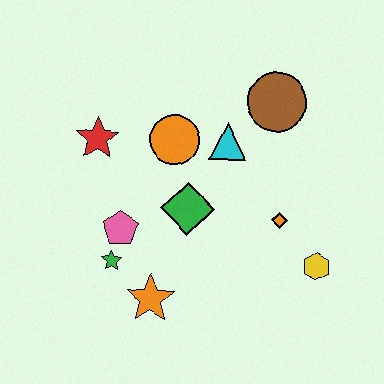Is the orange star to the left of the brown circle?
Yes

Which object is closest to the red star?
The orange circle is closest to the red star.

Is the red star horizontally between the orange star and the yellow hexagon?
No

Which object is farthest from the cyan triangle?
The orange star is farthest from the cyan triangle.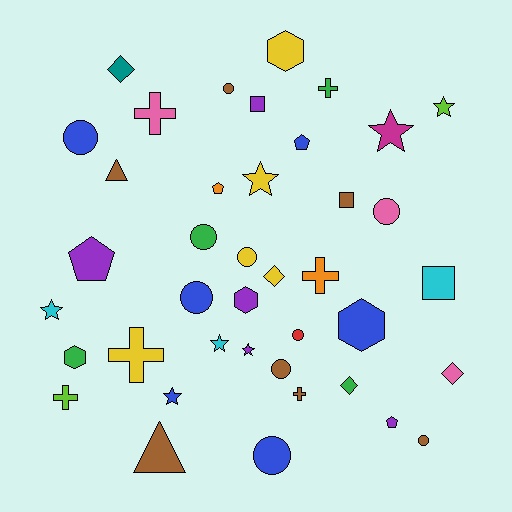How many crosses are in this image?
There are 6 crosses.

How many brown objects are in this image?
There are 7 brown objects.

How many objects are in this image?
There are 40 objects.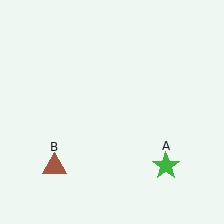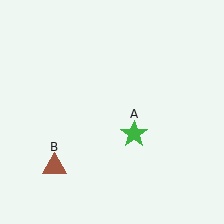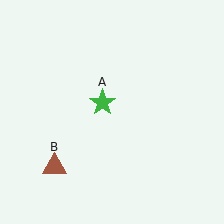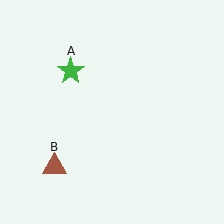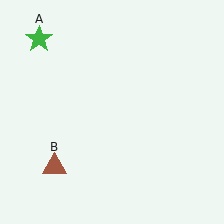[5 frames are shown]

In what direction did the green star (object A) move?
The green star (object A) moved up and to the left.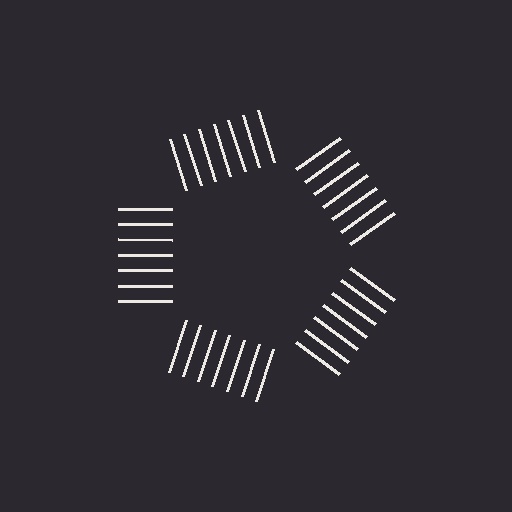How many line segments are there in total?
35 — 7 along each of the 5 edges.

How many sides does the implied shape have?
5 sides — the line-ends trace a pentagon.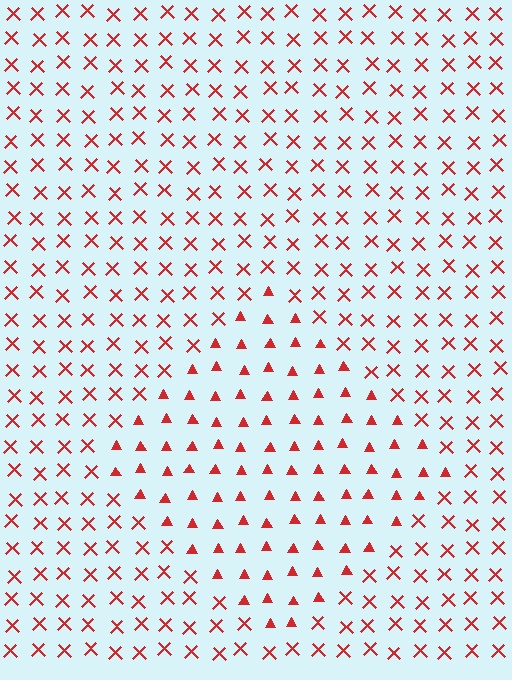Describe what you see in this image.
The image is filled with small red elements arranged in a uniform grid. A diamond-shaped region contains triangles, while the surrounding area contains X marks. The boundary is defined purely by the change in element shape.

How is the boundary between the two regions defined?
The boundary is defined by a change in element shape: triangles inside vs. X marks outside. All elements share the same color and spacing.